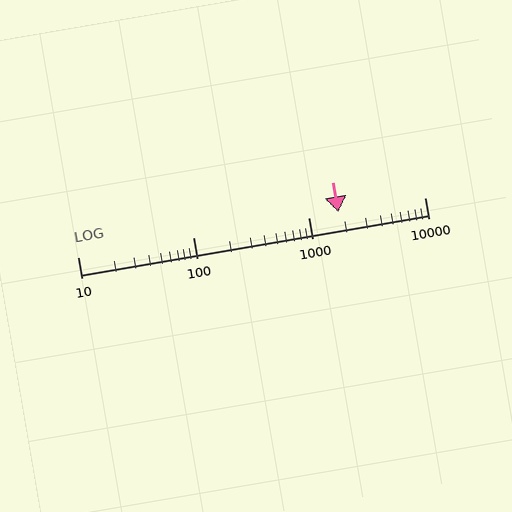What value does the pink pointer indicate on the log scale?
The pointer indicates approximately 1800.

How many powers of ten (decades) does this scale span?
The scale spans 3 decades, from 10 to 10000.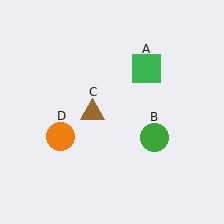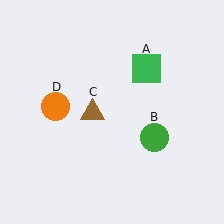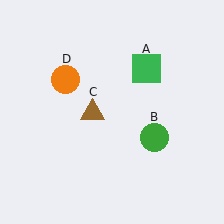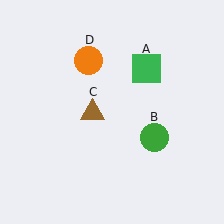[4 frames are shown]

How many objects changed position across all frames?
1 object changed position: orange circle (object D).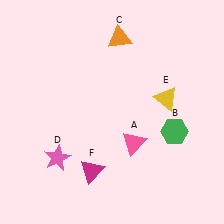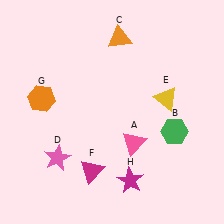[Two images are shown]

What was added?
An orange hexagon (G), a magenta star (H) were added in Image 2.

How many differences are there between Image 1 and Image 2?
There are 2 differences between the two images.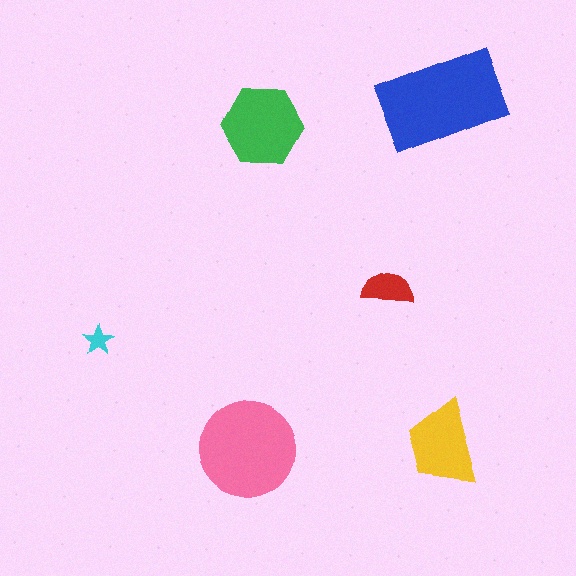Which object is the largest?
The blue rectangle.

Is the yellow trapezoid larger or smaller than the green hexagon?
Smaller.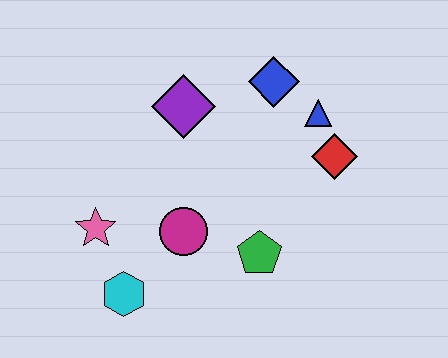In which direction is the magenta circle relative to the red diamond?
The magenta circle is to the left of the red diamond.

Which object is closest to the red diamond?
The blue triangle is closest to the red diamond.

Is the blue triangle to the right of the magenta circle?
Yes